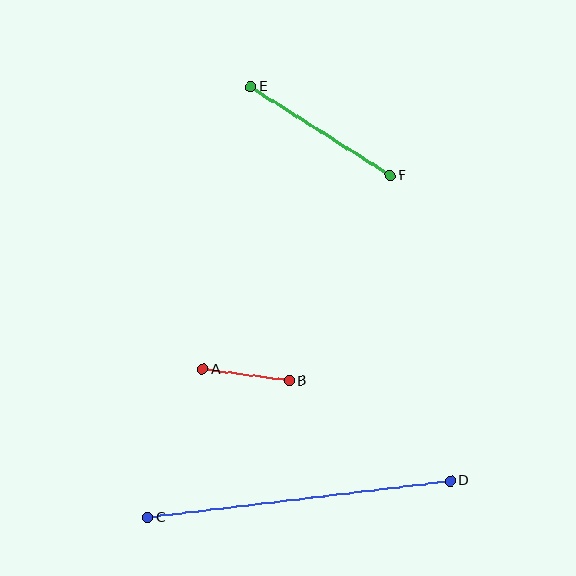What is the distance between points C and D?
The distance is approximately 304 pixels.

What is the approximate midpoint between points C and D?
The midpoint is at approximately (299, 499) pixels.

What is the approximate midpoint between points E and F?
The midpoint is at approximately (320, 131) pixels.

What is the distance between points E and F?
The distance is approximately 166 pixels.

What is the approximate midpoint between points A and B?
The midpoint is at approximately (246, 375) pixels.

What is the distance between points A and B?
The distance is approximately 87 pixels.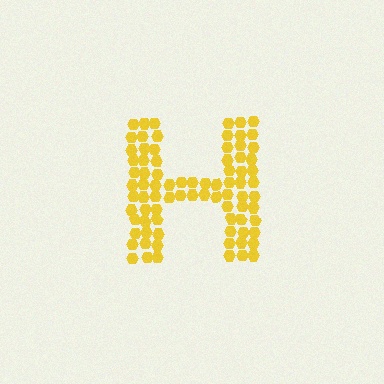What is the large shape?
The large shape is the letter H.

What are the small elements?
The small elements are hexagons.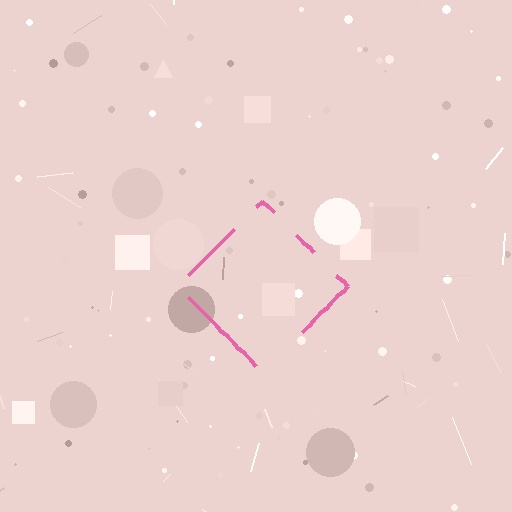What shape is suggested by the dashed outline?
The dashed outline suggests a diamond.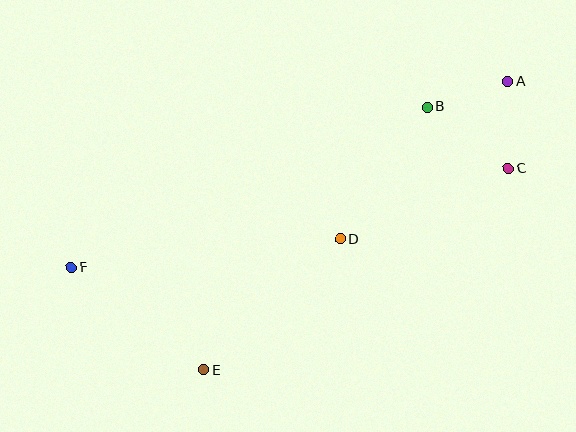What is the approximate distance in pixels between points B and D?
The distance between B and D is approximately 158 pixels.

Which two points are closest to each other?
Points A and B are closest to each other.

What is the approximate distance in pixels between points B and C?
The distance between B and C is approximately 101 pixels.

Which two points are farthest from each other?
Points A and F are farthest from each other.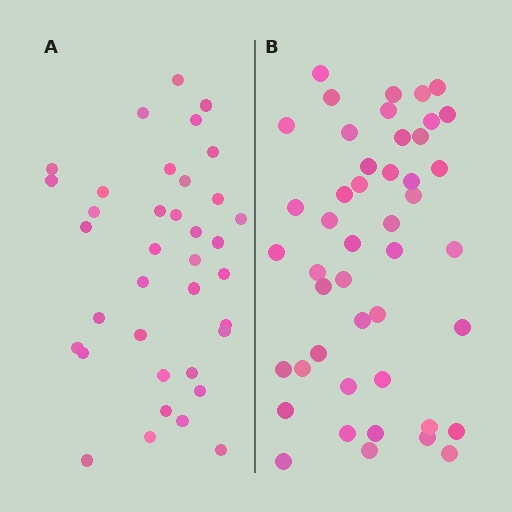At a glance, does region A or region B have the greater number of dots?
Region B (the right region) has more dots.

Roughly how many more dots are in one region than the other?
Region B has roughly 8 or so more dots than region A.